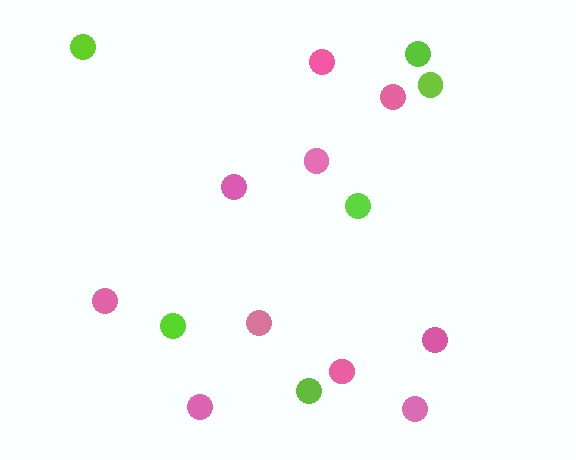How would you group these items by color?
There are 2 groups: one group of pink circles (10) and one group of lime circles (6).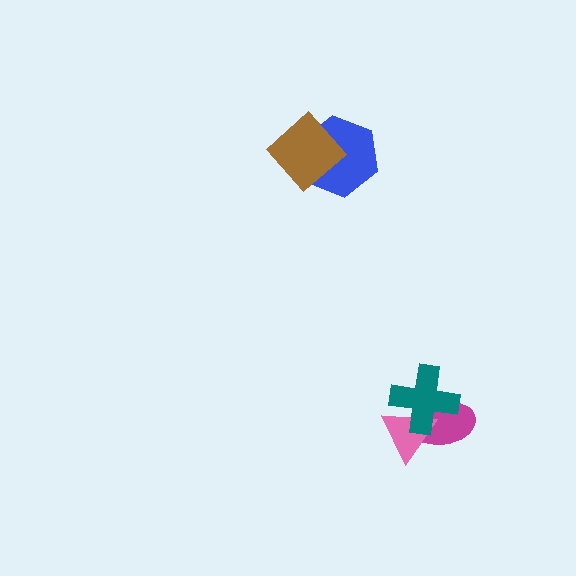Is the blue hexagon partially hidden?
Yes, it is partially covered by another shape.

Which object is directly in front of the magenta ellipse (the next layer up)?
The pink triangle is directly in front of the magenta ellipse.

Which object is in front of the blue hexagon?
The brown diamond is in front of the blue hexagon.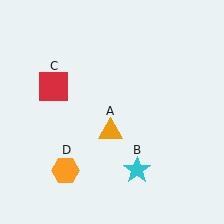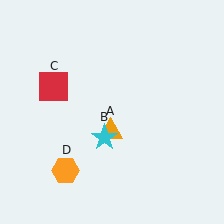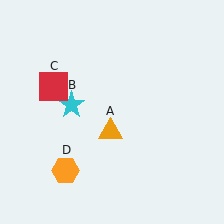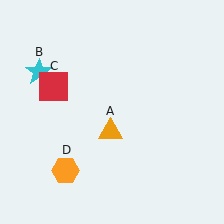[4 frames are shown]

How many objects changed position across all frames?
1 object changed position: cyan star (object B).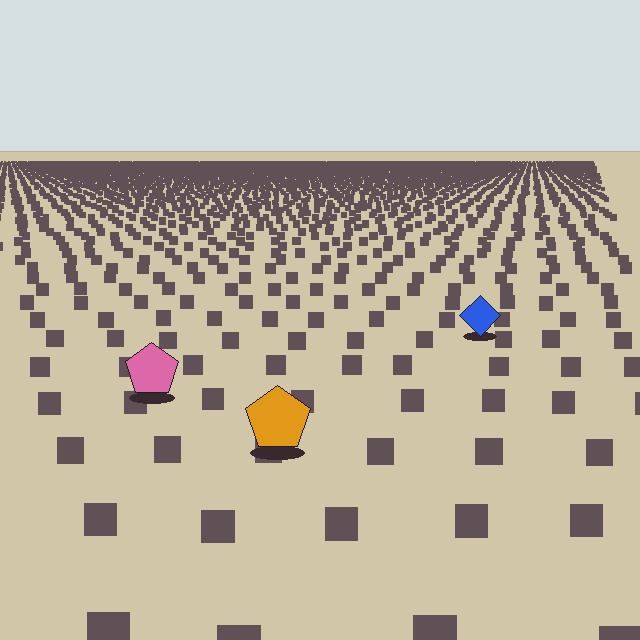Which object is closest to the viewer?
The orange pentagon is closest. The texture marks near it are larger and more spread out.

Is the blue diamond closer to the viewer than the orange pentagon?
No. The orange pentagon is closer — you can tell from the texture gradient: the ground texture is coarser near it.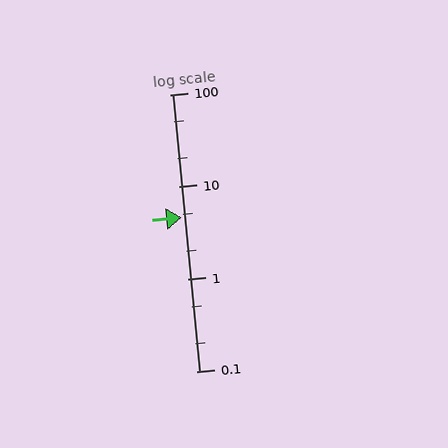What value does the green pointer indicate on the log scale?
The pointer indicates approximately 4.7.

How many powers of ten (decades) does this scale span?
The scale spans 3 decades, from 0.1 to 100.